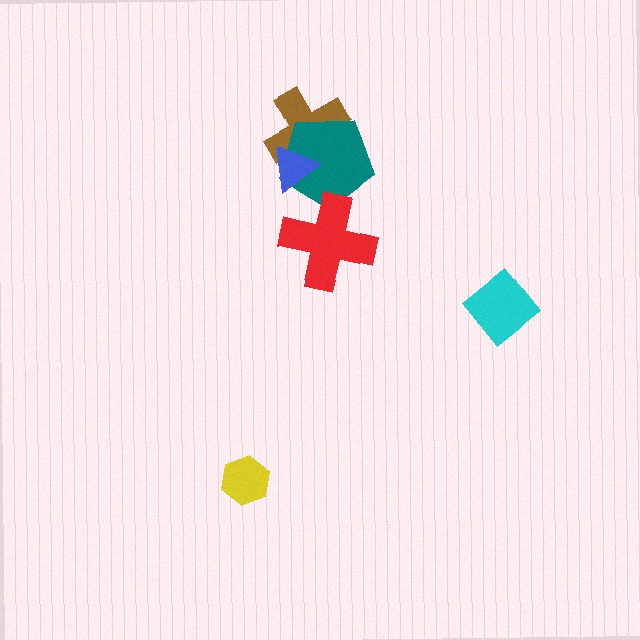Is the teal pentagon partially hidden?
Yes, it is partially covered by another shape.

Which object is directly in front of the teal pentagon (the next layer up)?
The red cross is directly in front of the teal pentagon.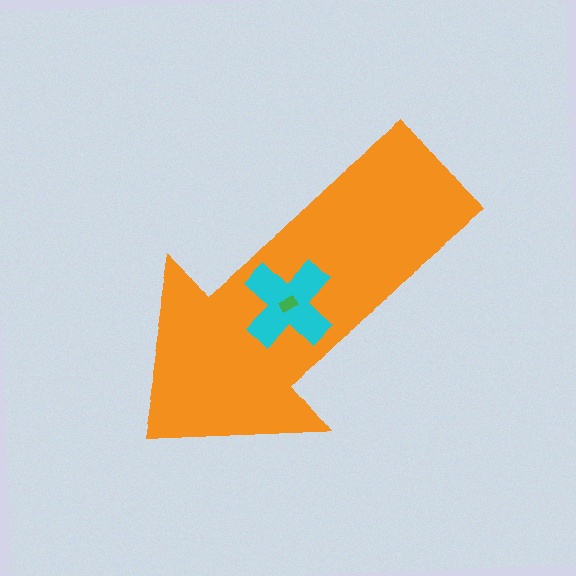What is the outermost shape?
The orange arrow.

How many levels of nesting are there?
3.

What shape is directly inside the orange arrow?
The cyan cross.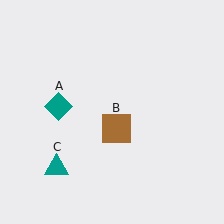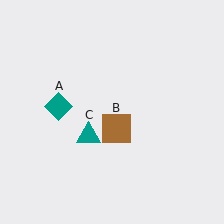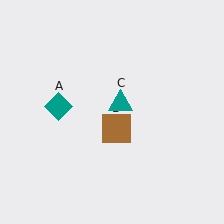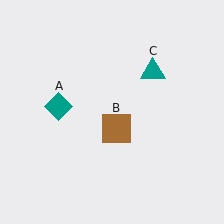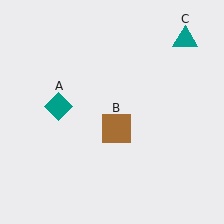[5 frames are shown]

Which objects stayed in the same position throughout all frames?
Teal diamond (object A) and brown square (object B) remained stationary.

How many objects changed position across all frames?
1 object changed position: teal triangle (object C).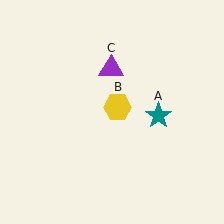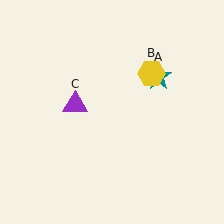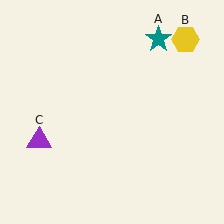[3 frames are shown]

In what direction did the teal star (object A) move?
The teal star (object A) moved up.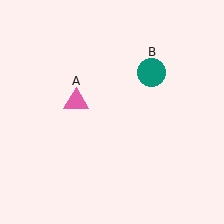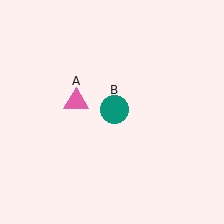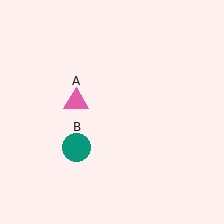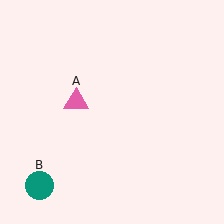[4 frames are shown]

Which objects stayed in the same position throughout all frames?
Pink triangle (object A) remained stationary.